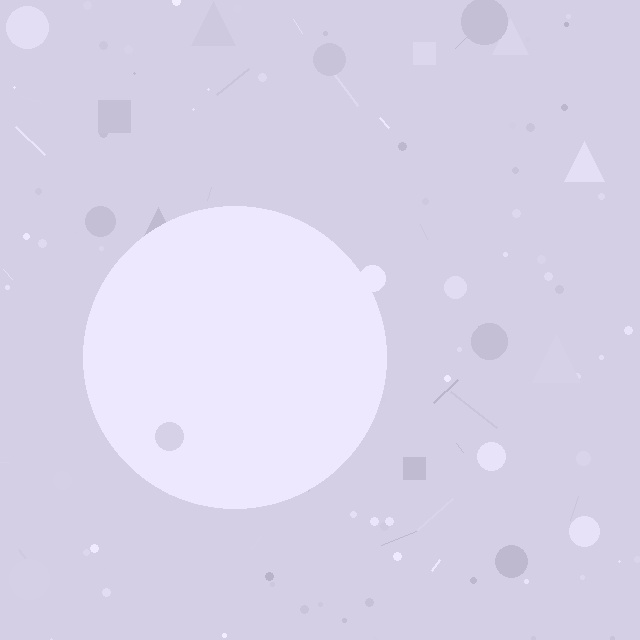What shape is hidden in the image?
A circle is hidden in the image.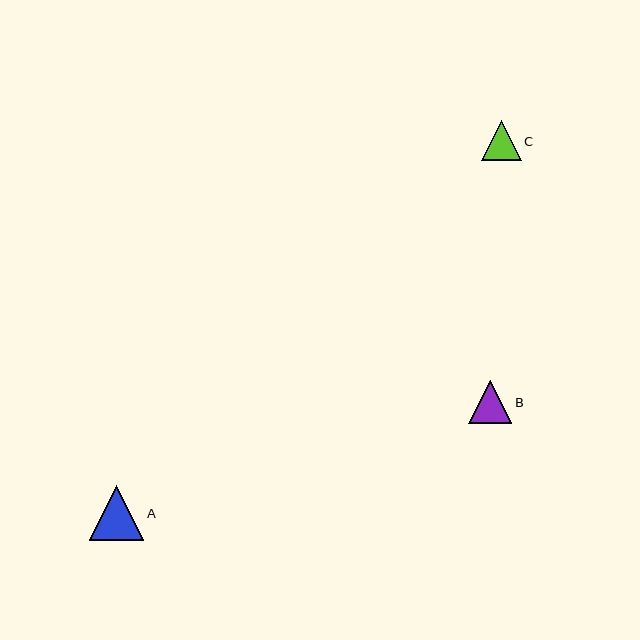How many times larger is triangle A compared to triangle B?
Triangle A is approximately 1.3 times the size of triangle B.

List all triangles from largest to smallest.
From largest to smallest: A, B, C.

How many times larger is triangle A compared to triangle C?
Triangle A is approximately 1.4 times the size of triangle C.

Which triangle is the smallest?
Triangle C is the smallest with a size of approximately 40 pixels.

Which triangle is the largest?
Triangle A is the largest with a size of approximately 55 pixels.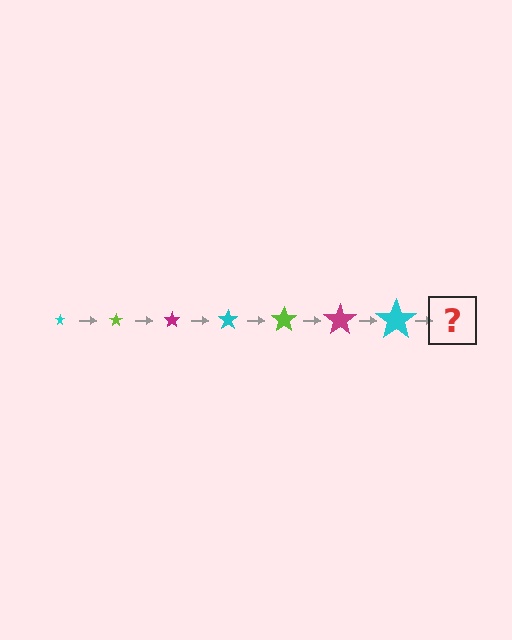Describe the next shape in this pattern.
It should be a lime star, larger than the previous one.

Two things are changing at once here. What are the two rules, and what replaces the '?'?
The two rules are that the star grows larger each step and the color cycles through cyan, lime, and magenta. The '?' should be a lime star, larger than the previous one.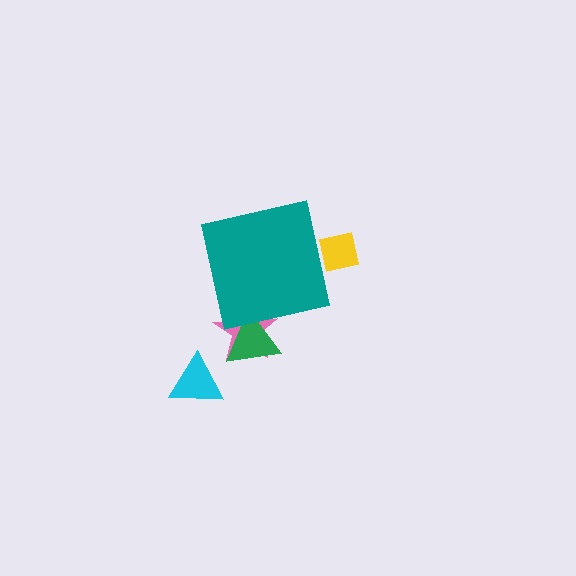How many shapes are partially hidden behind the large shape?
3 shapes are partially hidden.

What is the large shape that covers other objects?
A teal square.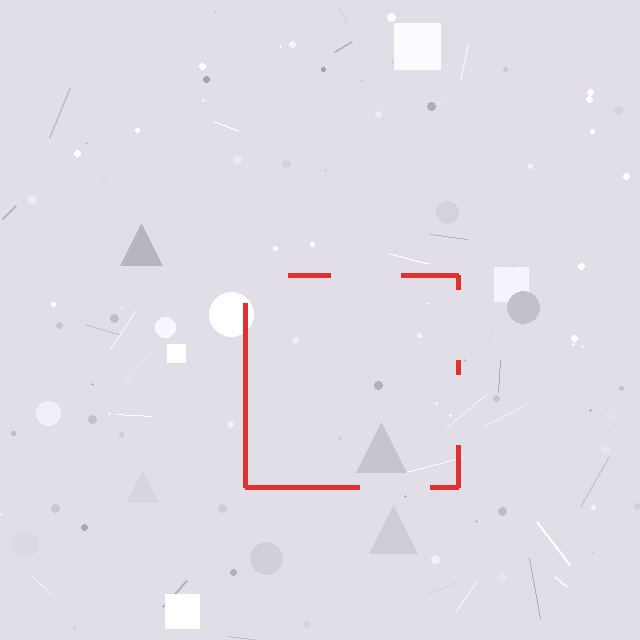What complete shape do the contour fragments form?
The contour fragments form a square.